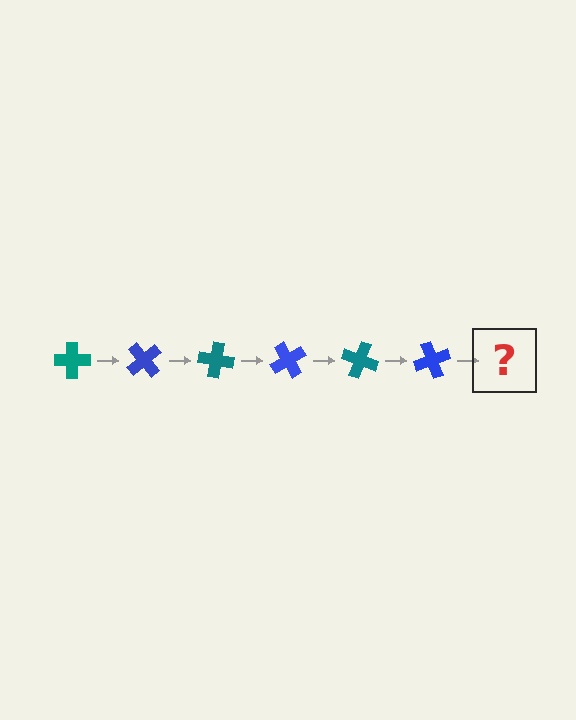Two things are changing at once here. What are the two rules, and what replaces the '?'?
The two rules are that it rotates 50 degrees each step and the color cycles through teal and blue. The '?' should be a teal cross, rotated 300 degrees from the start.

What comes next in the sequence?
The next element should be a teal cross, rotated 300 degrees from the start.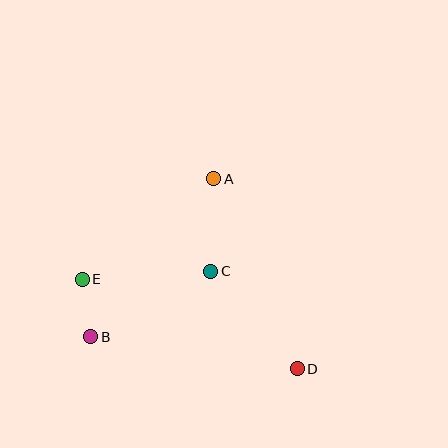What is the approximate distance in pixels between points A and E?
The distance between A and E is approximately 165 pixels.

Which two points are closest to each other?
Points B and E are closest to each other.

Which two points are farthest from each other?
Points D and E are farthest from each other.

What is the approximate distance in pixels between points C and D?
The distance between C and D is approximately 130 pixels.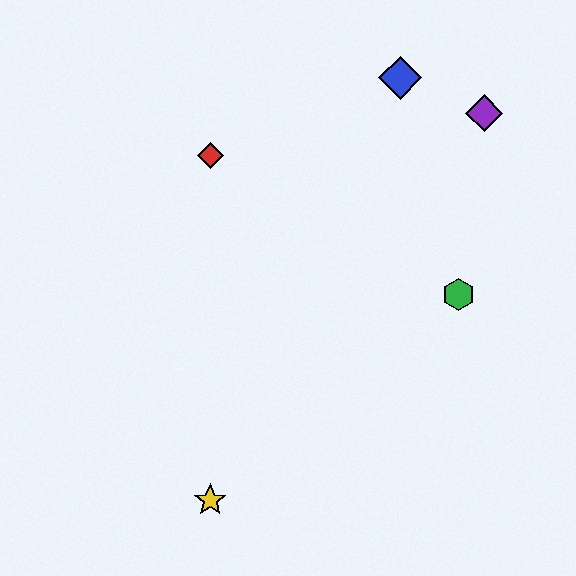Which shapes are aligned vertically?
The red diamond, the yellow star are aligned vertically.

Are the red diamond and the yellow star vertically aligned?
Yes, both are at x≈210.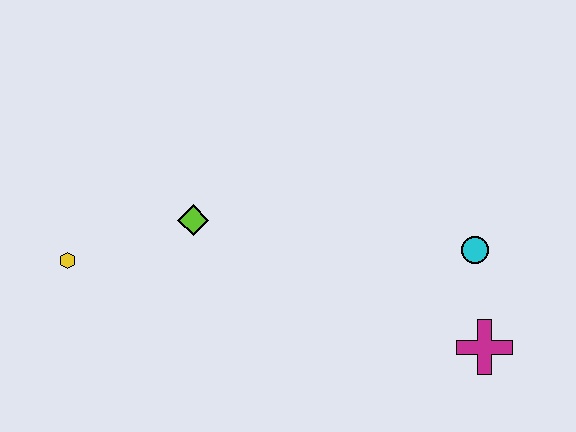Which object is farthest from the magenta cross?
The yellow hexagon is farthest from the magenta cross.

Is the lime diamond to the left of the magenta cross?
Yes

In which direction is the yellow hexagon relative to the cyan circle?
The yellow hexagon is to the left of the cyan circle.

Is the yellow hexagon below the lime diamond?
Yes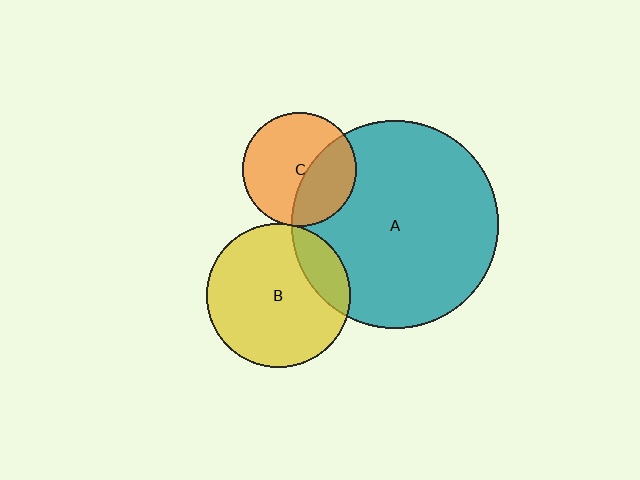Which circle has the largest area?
Circle A (teal).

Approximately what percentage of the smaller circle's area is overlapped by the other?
Approximately 20%.